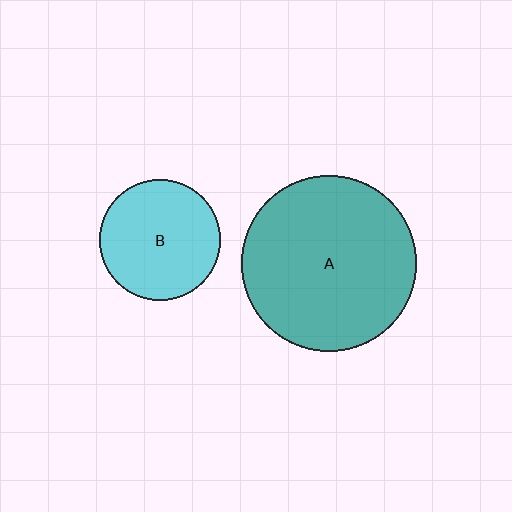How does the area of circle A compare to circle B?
Approximately 2.1 times.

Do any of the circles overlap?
No, none of the circles overlap.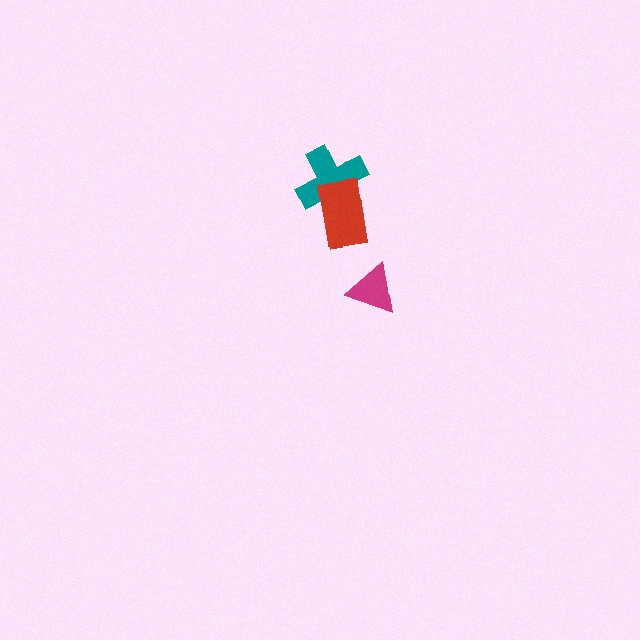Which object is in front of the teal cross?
The red rectangle is in front of the teal cross.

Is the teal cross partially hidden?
Yes, it is partially covered by another shape.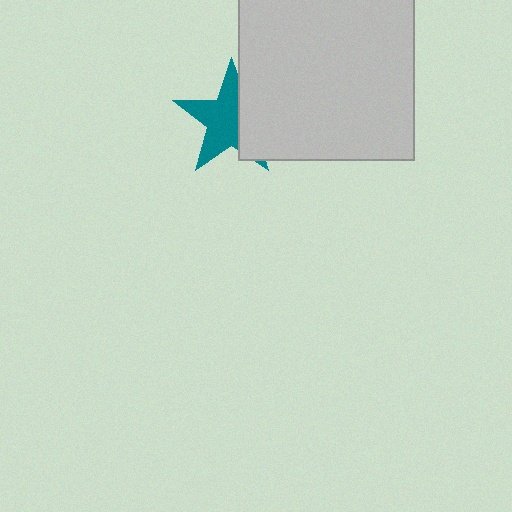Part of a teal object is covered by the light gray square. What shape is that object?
It is a star.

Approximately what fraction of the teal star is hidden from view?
Roughly 39% of the teal star is hidden behind the light gray square.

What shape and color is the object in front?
The object in front is a light gray square.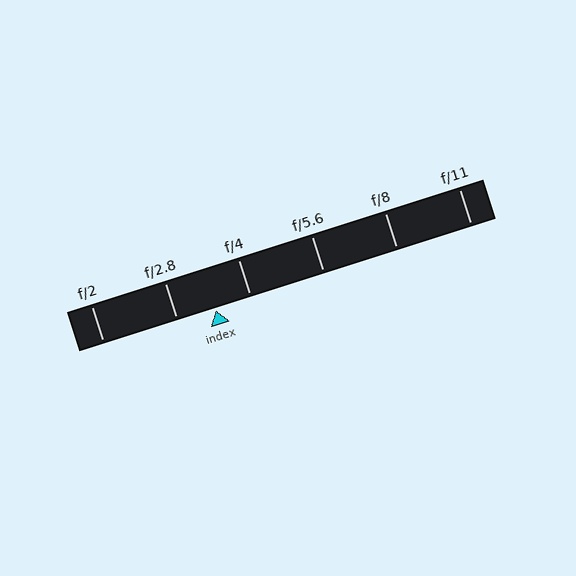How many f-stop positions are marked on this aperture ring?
There are 6 f-stop positions marked.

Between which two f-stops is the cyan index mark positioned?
The index mark is between f/2.8 and f/4.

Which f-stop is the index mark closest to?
The index mark is closest to f/4.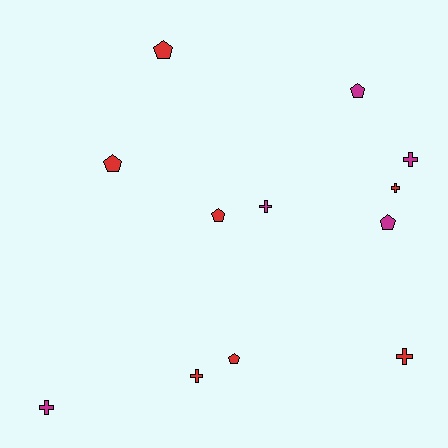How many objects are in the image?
There are 12 objects.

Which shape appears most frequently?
Pentagon, with 6 objects.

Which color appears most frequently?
Red, with 7 objects.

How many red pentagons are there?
There are 4 red pentagons.